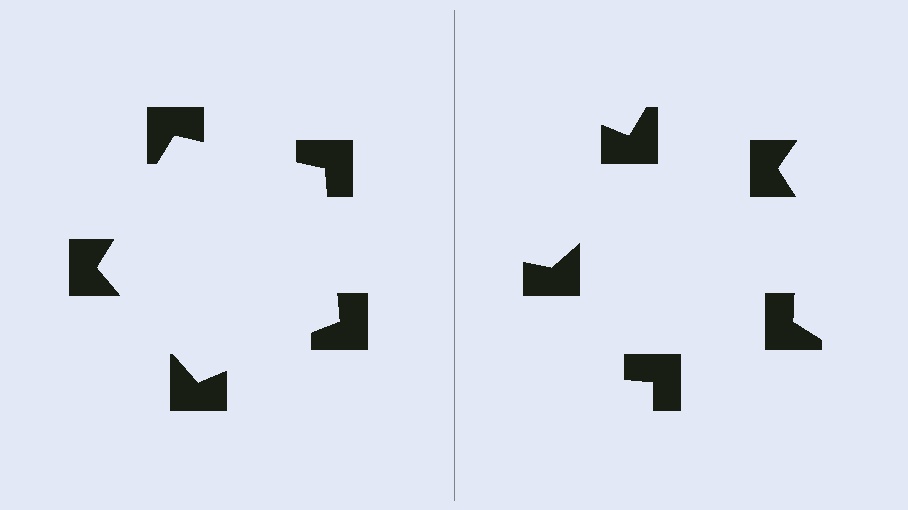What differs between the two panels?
The notched squares are positioned identically on both sides; only the wedge orientations differ. On the left they align to a pentagon; on the right they are misaligned.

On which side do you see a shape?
An illusory pentagon appears on the left side. On the right side the wedge cuts are rotated, so no coherent shape forms.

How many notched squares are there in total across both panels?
10 — 5 on each side.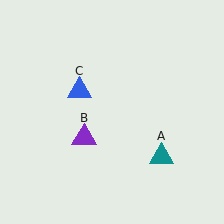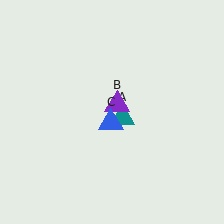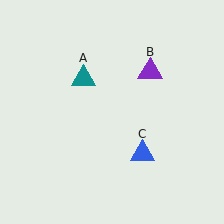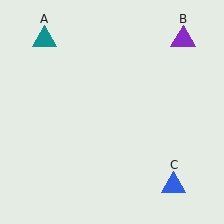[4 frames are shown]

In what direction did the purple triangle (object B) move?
The purple triangle (object B) moved up and to the right.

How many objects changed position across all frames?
3 objects changed position: teal triangle (object A), purple triangle (object B), blue triangle (object C).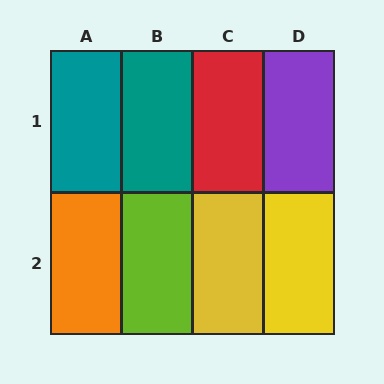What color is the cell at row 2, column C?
Yellow.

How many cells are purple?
1 cell is purple.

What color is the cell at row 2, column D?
Yellow.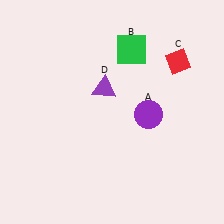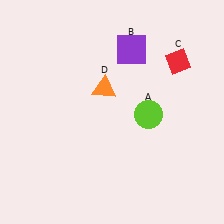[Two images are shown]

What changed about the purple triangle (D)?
In Image 1, D is purple. In Image 2, it changed to orange.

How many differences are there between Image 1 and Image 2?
There are 3 differences between the two images.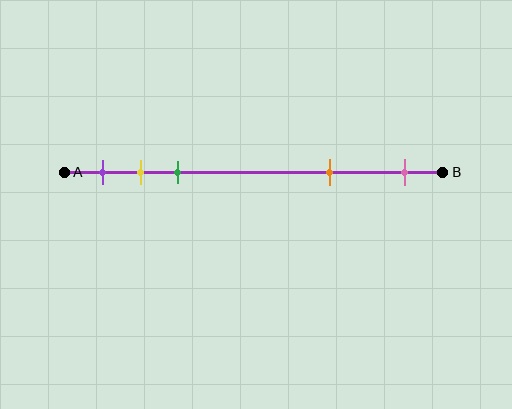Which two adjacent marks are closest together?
The yellow and green marks are the closest adjacent pair.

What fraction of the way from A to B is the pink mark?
The pink mark is approximately 90% (0.9) of the way from A to B.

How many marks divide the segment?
There are 5 marks dividing the segment.